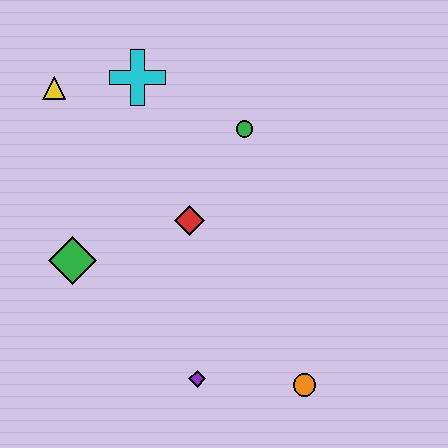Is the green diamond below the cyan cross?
Yes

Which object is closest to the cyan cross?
The yellow triangle is closest to the cyan cross.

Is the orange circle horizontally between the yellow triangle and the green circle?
No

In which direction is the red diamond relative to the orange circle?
The red diamond is above the orange circle.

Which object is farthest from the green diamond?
The orange circle is farthest from the green diamond.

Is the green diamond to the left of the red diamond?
Yes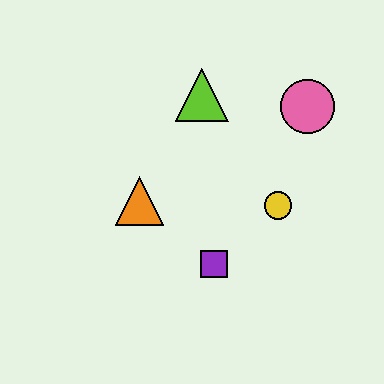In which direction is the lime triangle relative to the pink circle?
The lime triangle is to the left of the pink circle.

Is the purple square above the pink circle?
No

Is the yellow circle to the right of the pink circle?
No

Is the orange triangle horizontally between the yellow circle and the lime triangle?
No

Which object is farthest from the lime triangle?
The purple square is farthest from the lime triangle.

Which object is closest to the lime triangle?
The pink circle is closest to the lime triangle.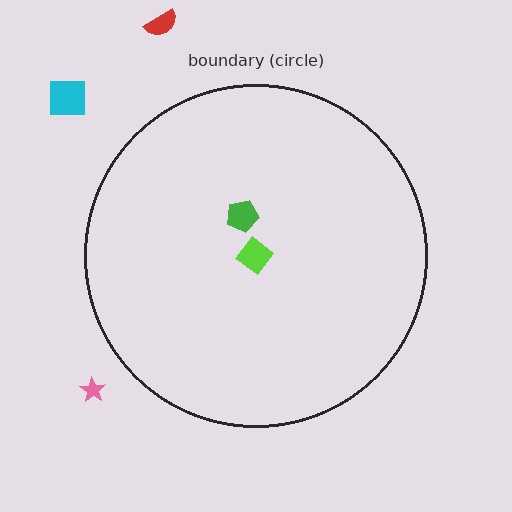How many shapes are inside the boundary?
2 inside, 3 outside.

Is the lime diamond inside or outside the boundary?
Inside.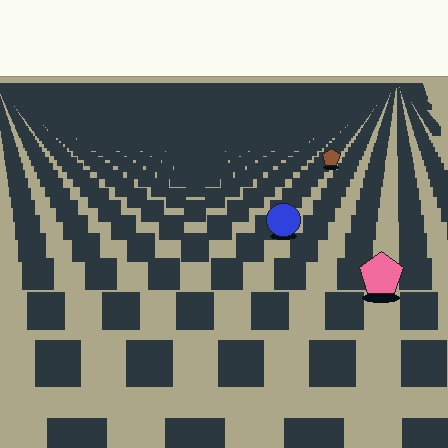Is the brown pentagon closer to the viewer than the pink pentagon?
No. The pink pentagon is closer — you can tell from the texture gradient: the ground texture is coarser near it.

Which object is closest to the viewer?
The pink pentagon is closest. The texture marks near it are larger and more spread out.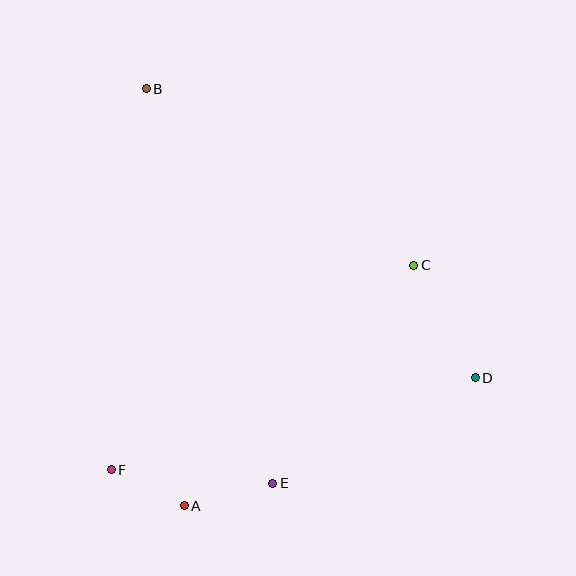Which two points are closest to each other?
Points A and F are closest to each other.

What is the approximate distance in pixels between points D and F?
The distance between D and F is approximately 375 pixels.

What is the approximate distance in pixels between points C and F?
The distance between C and F is approximately 365 pixels.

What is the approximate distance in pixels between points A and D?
The distance between A and D is approximately 318 pixels.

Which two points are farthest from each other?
Points B and D are farthest from each other.